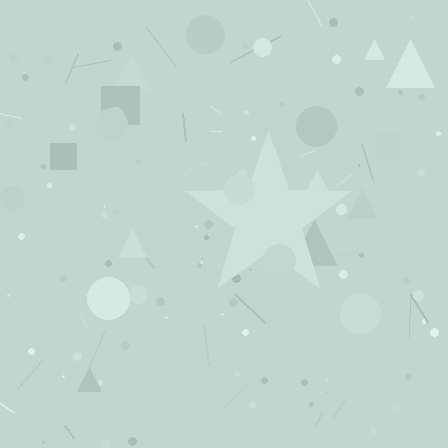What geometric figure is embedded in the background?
A star is embedded in the background.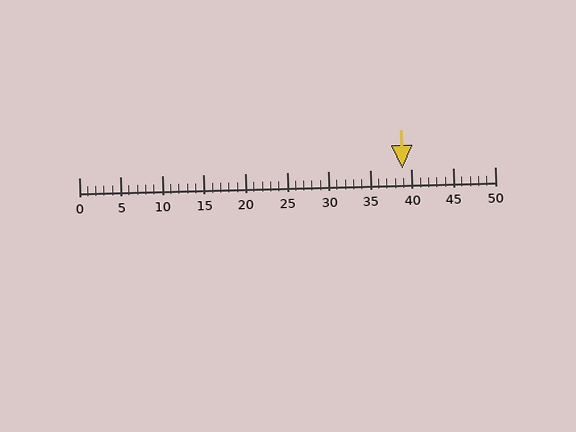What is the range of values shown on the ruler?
The ruler shows values from 0 to 50.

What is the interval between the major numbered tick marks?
The major tick marks are spaced 5 units apart.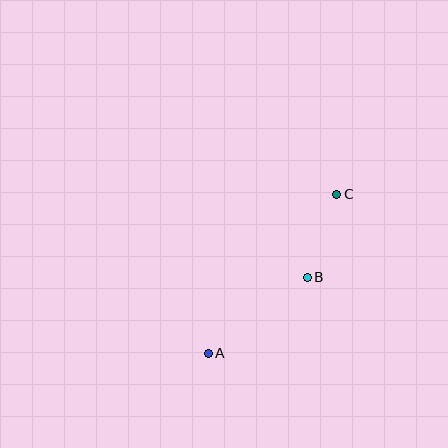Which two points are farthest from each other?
Points A and C are farthest from each other.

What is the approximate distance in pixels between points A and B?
The distance between A and B is approximately 125 pixels.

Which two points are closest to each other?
Points B and C are closest to each other.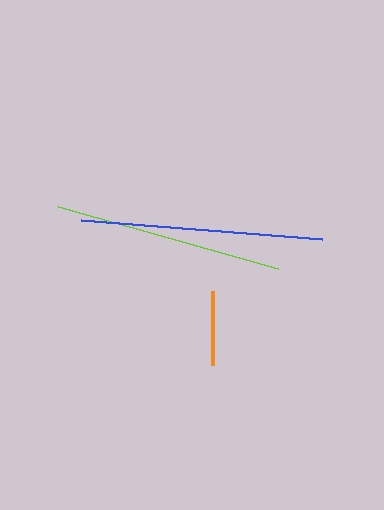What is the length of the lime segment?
The lime segment is approximately 229 pixels long.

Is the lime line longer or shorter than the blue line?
The blue line is longer than the lime line.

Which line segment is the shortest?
The orange line is the shortest at approximately 74 pixels.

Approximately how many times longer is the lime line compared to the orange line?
The lime line is approximately 3.1 times the length of the orange line.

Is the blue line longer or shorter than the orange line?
The blue line is longer than the orange line.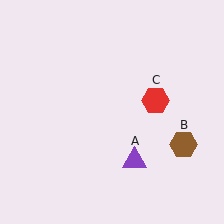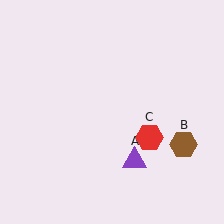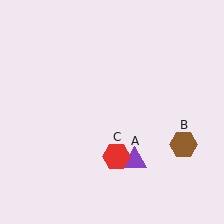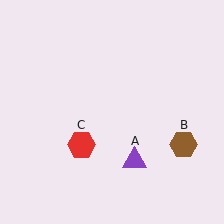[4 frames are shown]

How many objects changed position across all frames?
1 object changed position: red hexagon (object C).